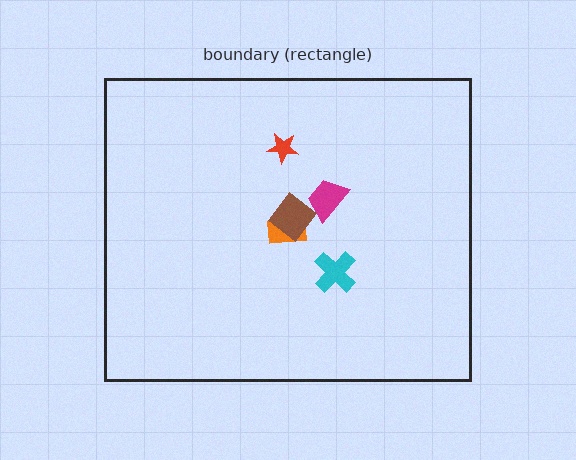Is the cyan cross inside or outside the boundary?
Inside.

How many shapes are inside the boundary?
5 inside, 0 outside.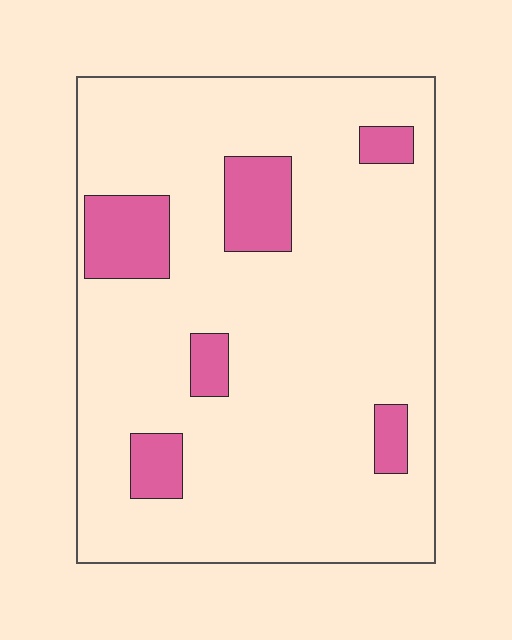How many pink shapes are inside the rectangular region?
6.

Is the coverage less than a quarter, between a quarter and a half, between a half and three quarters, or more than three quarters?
Less than a quarter.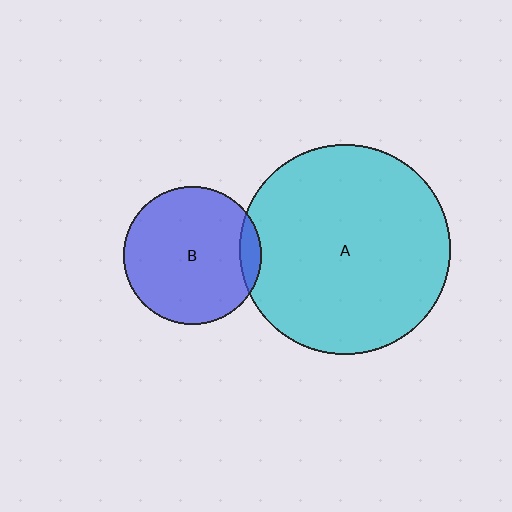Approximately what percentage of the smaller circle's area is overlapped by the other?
Approximately 10%.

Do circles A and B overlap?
Yes.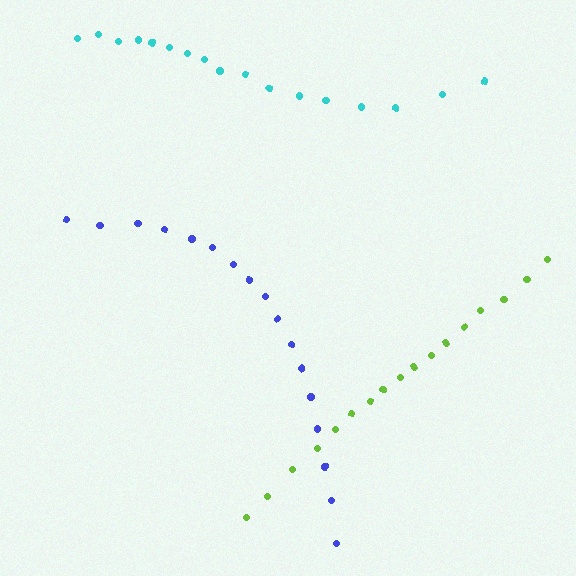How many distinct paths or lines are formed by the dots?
There are 3 distinct paths.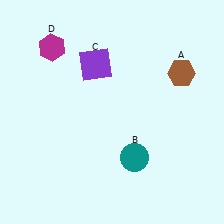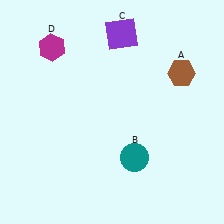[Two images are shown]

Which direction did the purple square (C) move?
The purple square (C) moved up.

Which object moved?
The purple square (C) moved up.